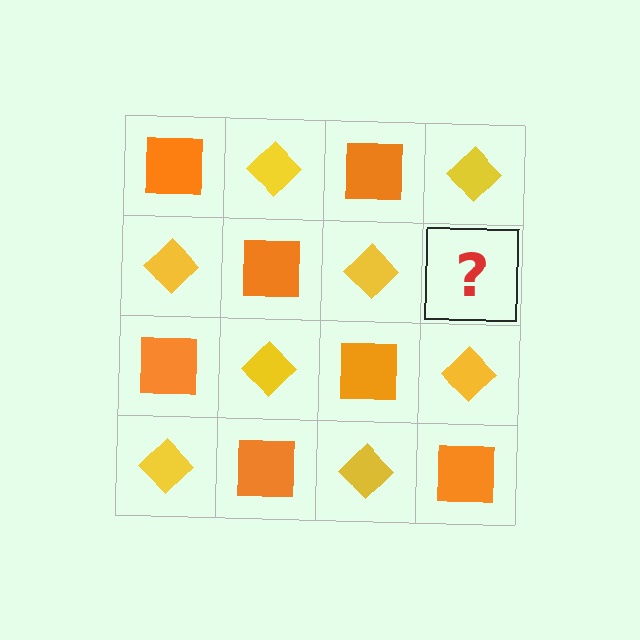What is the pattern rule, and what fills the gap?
The rule is that it alternates orange square and yellow diamond in a checkerboard pattern. The gap should be filled with an orange square.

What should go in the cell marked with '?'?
The missing cell should contain an orange square.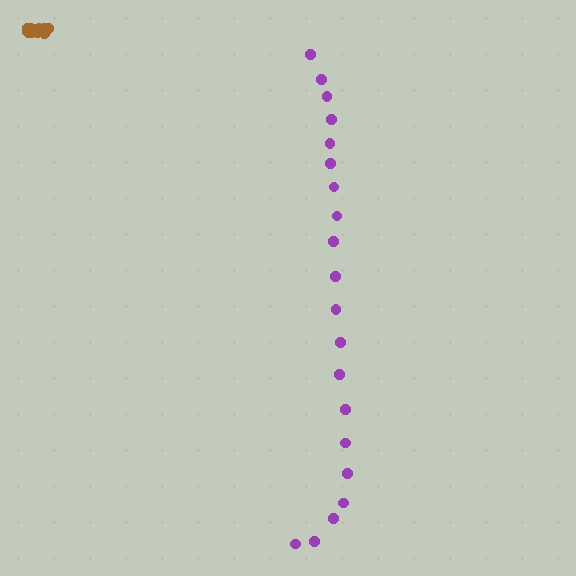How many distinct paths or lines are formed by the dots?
There are 2 distinct paths.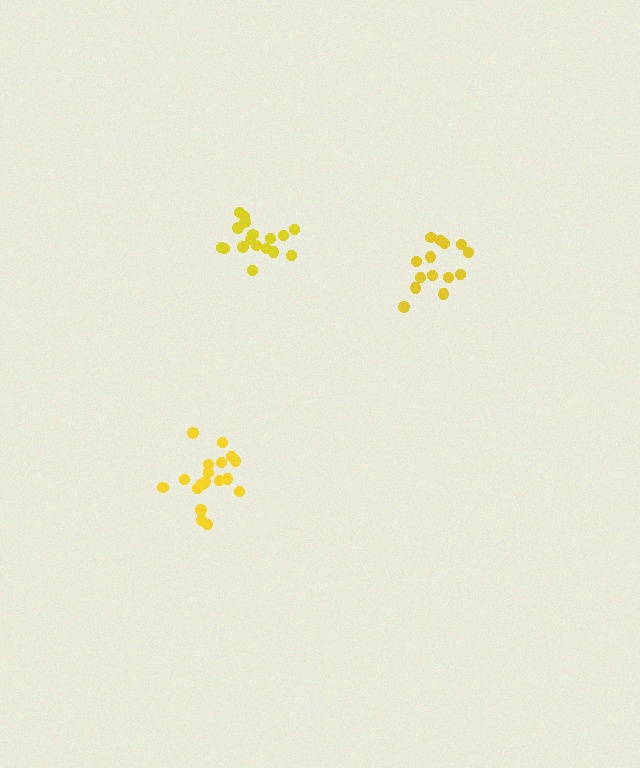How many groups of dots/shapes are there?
There are 3 groups.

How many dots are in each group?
Group 1: 17 dots, Group 2: 18 dots, Group 3: 14 dots (49 total).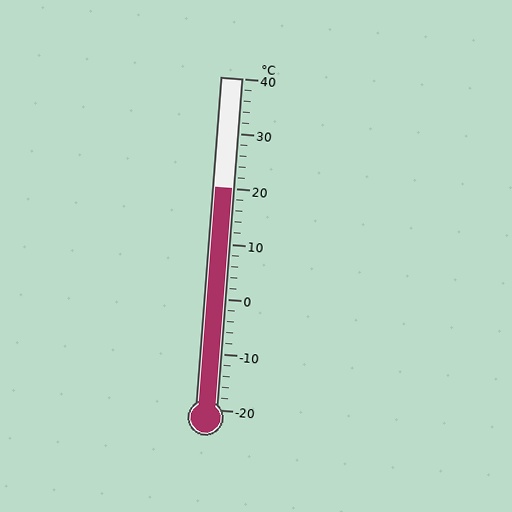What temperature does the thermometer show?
The thermometer shows approximately 20°C.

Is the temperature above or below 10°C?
The temperature is above 10°C.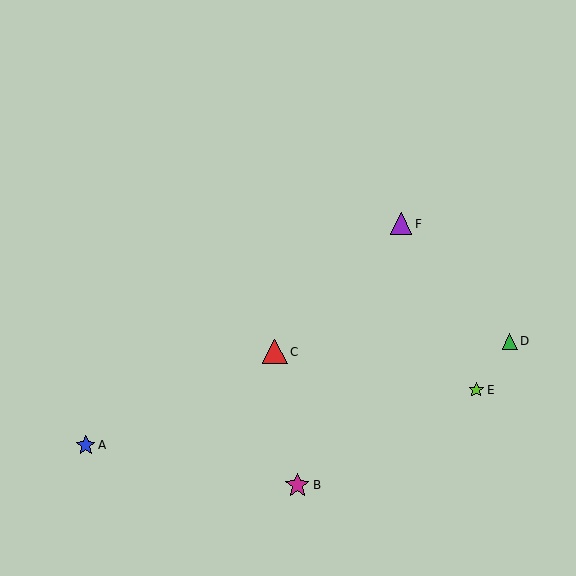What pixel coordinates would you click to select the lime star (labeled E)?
Click at (476, 390) to select the lime star E.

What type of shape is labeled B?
Shape B is a magenta star.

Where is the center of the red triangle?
The center of the red triangle is at (275, 352).